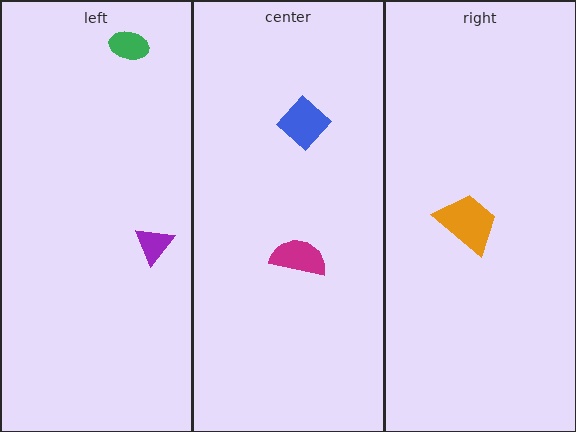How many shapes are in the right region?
1.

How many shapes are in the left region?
2.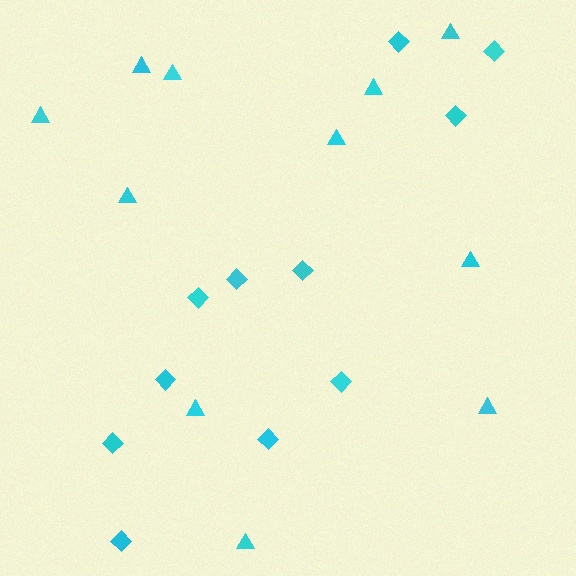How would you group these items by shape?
There are 2 groups: one group of diamonds (11) and one group of triangles (11).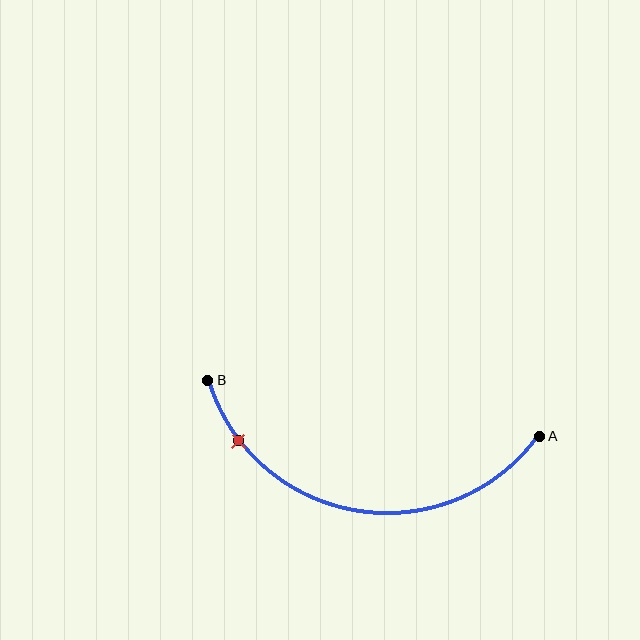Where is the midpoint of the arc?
The arc midpoint is the point on the curve farthest from the straight line joining A and B. It sits below that line.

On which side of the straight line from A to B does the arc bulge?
The arc bulges below the straight line connecting A and B.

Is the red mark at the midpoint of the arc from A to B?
No. The red mark lies on the arc but is closer to endpoint B. The arc midpoint would be at the point on the curve equidistant along the arc from both A and B.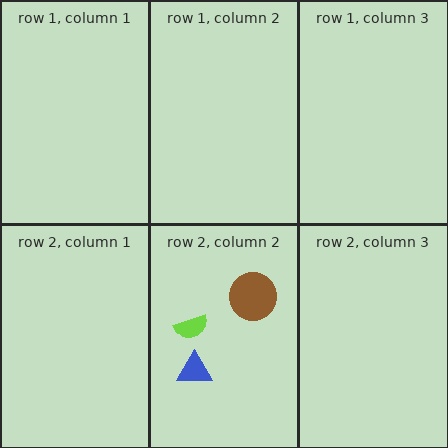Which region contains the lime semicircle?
The row 2, column 2 region.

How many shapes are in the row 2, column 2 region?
3.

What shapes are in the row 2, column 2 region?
The brown circle, the blue triangle, the lime semicircle.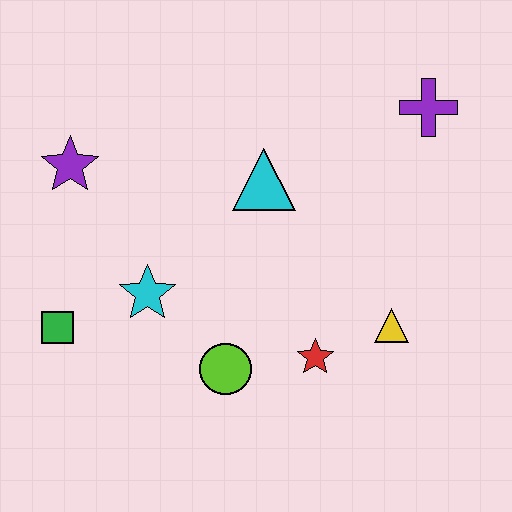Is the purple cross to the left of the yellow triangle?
No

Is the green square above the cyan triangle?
No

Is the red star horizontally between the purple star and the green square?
No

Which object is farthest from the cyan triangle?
The green square is farthest from the cyan triangle.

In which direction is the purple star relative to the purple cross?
The purple star is to the left of the purple cross.